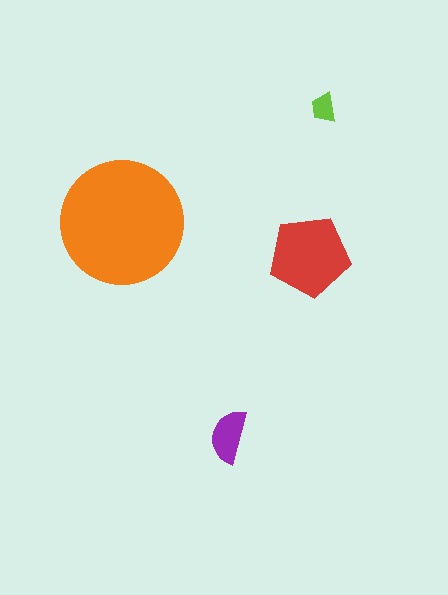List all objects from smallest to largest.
The lime trapezoid, the purple semicircle, the red pentagon, the orange circle.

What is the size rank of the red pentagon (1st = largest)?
2nd.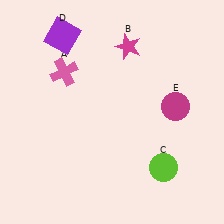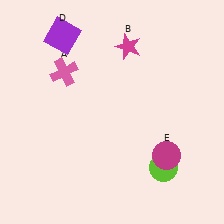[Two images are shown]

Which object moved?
The magenta circle (E) moved down.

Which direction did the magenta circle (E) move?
The magenta circle (E) moved down.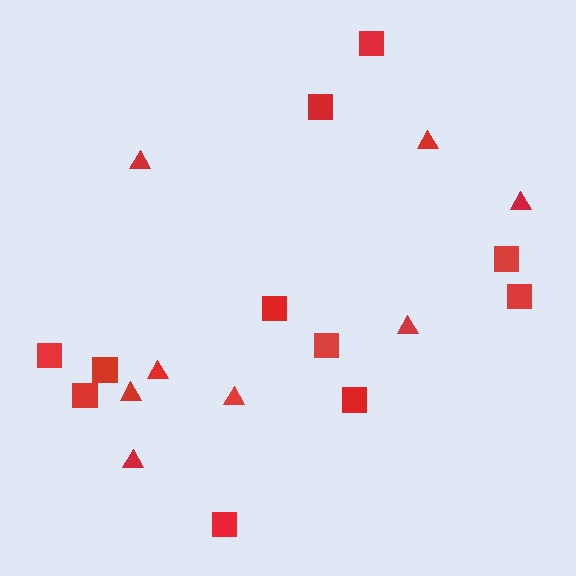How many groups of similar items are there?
There are 2 groups: one group of squares (11) and one group of triangles (8).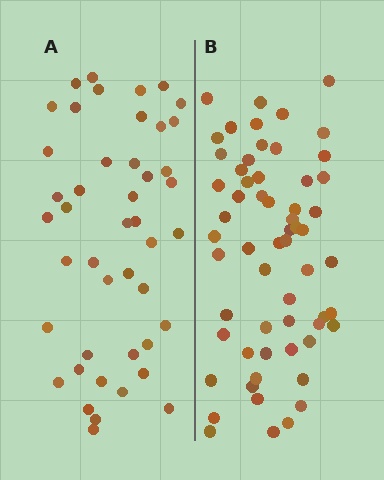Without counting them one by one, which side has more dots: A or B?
Region B (the right region) has more dots.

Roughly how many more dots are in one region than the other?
Region B has approximately 15 more dots than region A.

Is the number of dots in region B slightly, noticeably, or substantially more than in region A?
Region B has noticeably more, but not dramatically so. The ratio is roughly 1.3 to 1.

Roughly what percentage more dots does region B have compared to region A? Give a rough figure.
About 35% more.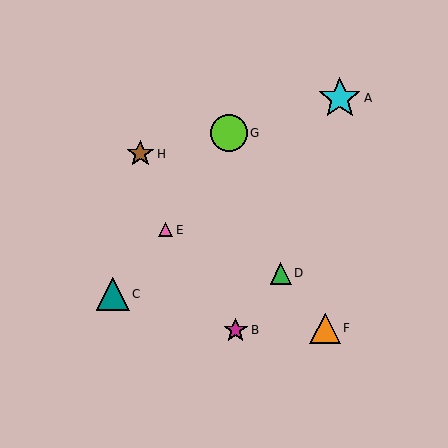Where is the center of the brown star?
The center of the brown star is at (140, 154).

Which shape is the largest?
The cyan star (labeled A) is the largest.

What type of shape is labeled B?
Shape B is a magenta star.